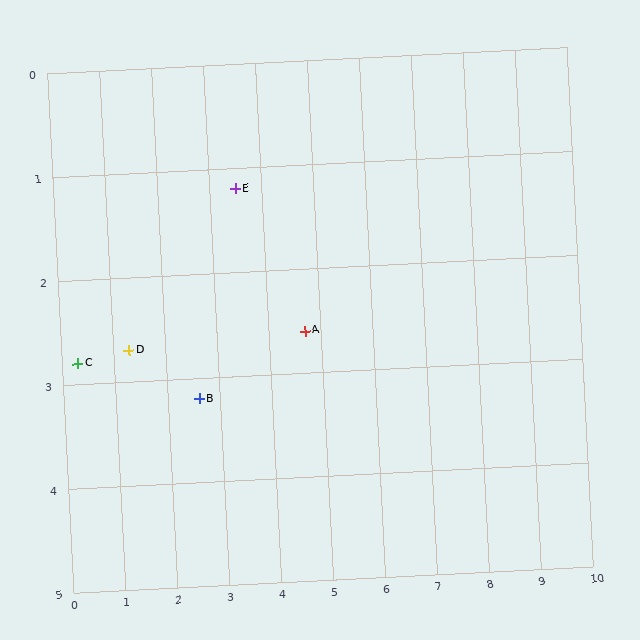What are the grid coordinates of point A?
Point A is at approximately (4.7, 2.6).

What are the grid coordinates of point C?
Point C is at approximately (0.3, 2.8).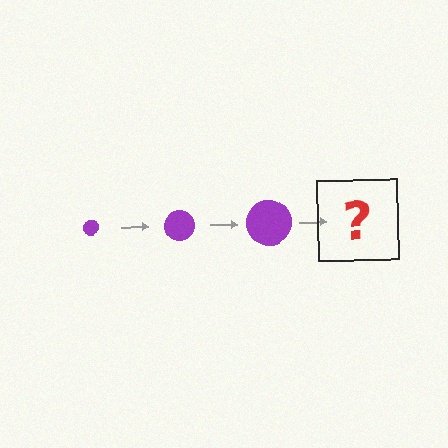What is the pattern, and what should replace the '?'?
The pattern is that the circle gets progressively larger each step. The '?' should be a purple circle, larger than the previous one.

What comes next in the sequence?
The next element should be a purple circle, larger than the previous one.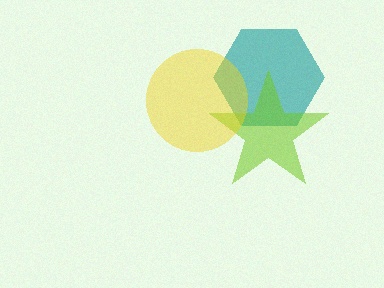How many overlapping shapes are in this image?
There are 3 overlapping shapes in the image.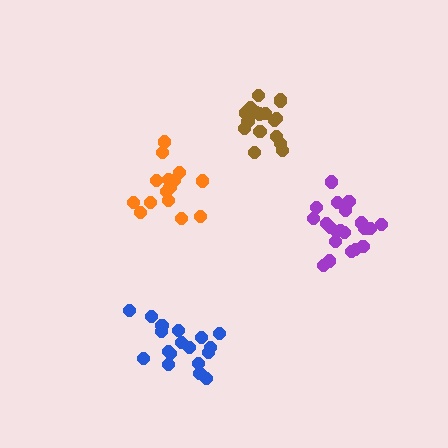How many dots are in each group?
Group 1: 21 dots, Group 2: 18 dots, Group 3: 18 dots, Group 4: 16 dots (73 total).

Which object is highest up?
The brown cluster is topmost.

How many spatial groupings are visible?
There are 4 spatial groupings.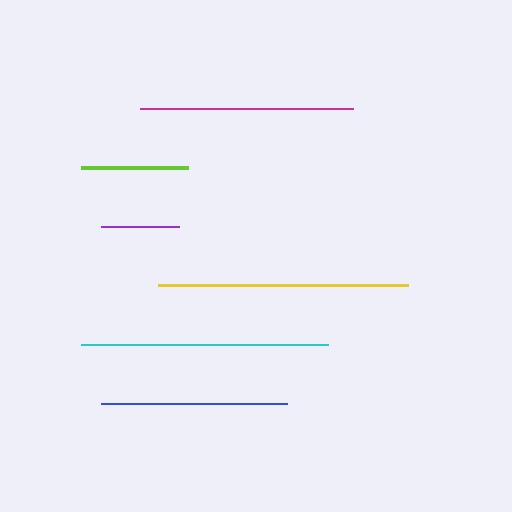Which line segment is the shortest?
The purple line is the shortest at approximately 78 pixels.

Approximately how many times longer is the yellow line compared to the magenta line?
The yellow line is approximately 1.2 times the length of the magenta line.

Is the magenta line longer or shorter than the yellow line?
The yellow line is longer than the magenta line.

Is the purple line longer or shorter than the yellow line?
The yellow line is longer than the purple line.